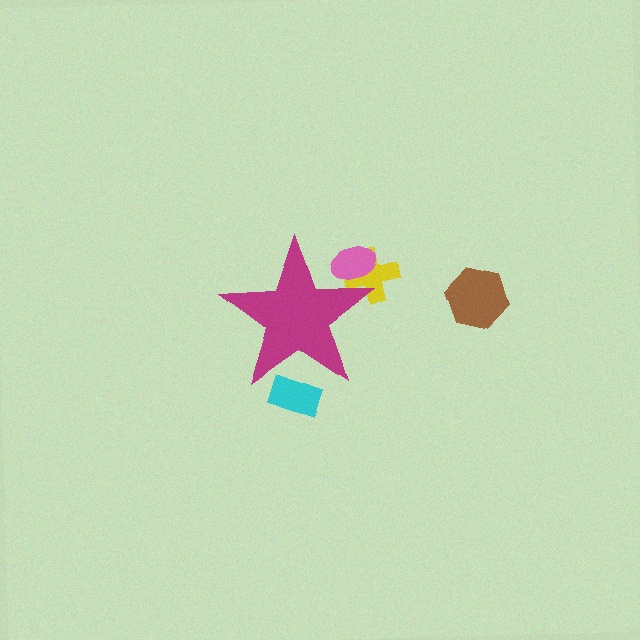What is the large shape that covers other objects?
A magenta star.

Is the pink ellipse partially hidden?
Yes, the pink ellipse is partially hidden behind the magenta star.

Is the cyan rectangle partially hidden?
Yes, the cyan rectangle is partially hidden behind the magenta star.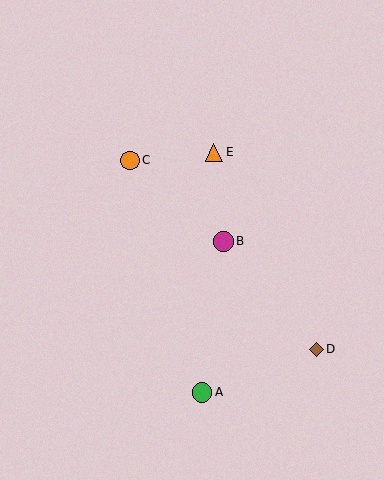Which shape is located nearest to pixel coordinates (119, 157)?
The orange circle (labeled C) at (130, 160) is nearest to that location.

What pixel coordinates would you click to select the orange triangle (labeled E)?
Click at (214, 152) to select the orange triangle E.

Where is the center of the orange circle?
The center of the orange circle is at (130, 160).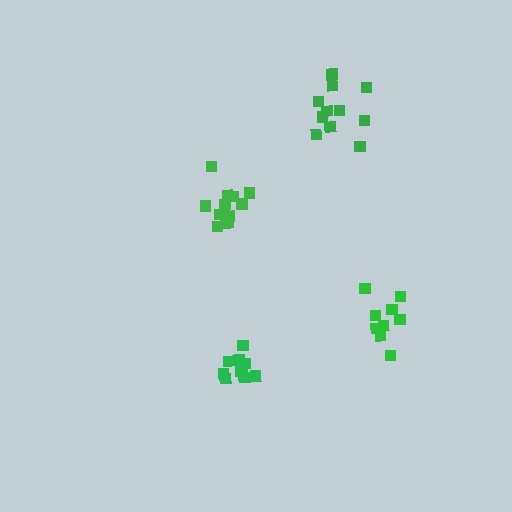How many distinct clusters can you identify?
There are 4 distinct clusters.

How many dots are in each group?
Group 1: 13 dots, Group 2: 11 dots, Group 3: 10 dots, Group 4: 9 dots (43 total).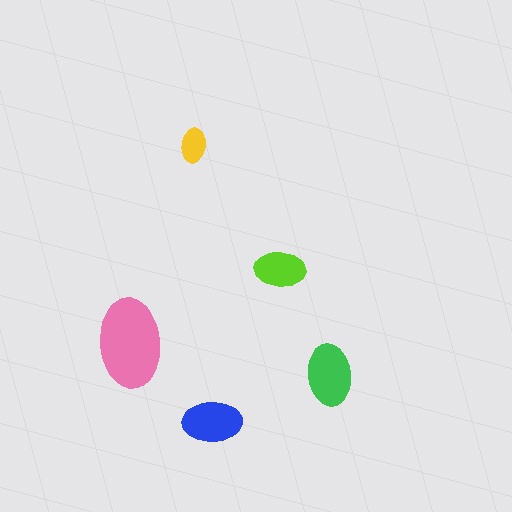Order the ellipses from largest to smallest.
the pink one, the green one, the blue one, the lime one, the yellow one.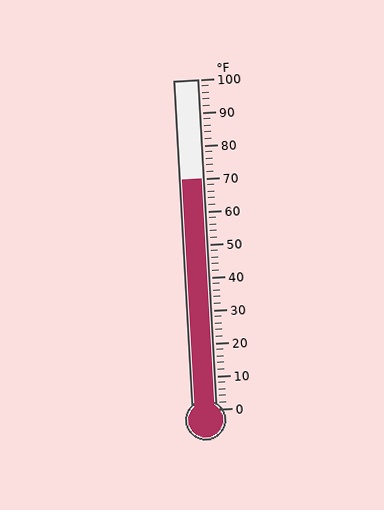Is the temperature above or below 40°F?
The temperature is above 40°F.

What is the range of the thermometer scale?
The thermometer scale ranges from 0°F to 100°F.